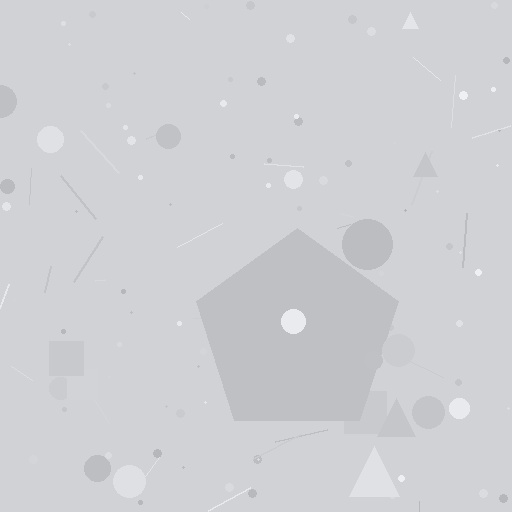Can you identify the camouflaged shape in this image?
The camouflaged shape is a pentagon.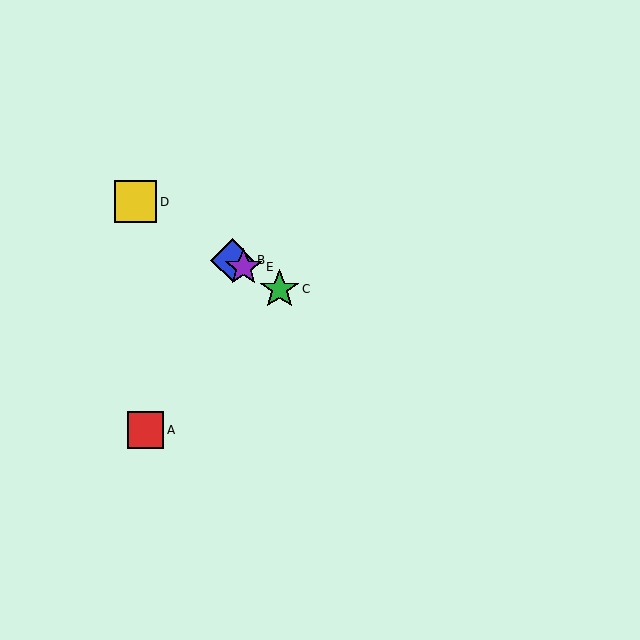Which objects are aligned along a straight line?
Objects B, C, D, E are aligned along a straight line.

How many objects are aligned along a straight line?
4 objects (B, C, D, E) are aligned along a straight line.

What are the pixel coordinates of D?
Object D is at (135, 202).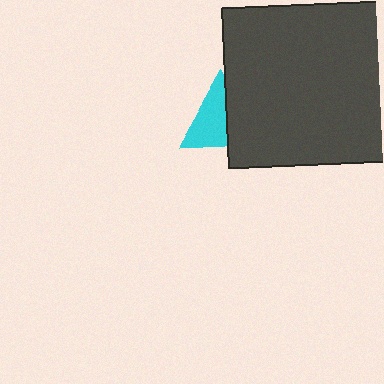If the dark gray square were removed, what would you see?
You would see the complete cyan triangle.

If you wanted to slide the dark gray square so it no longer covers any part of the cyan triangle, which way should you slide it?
Slide it right — that is the most direct way to separate the two shapes.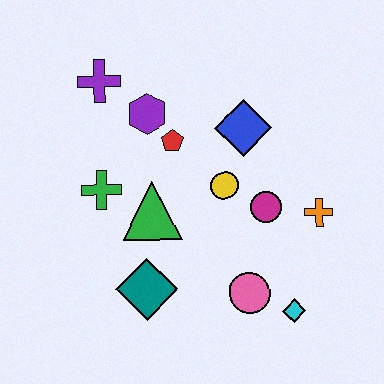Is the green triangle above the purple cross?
No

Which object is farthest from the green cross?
The cyan diamond is farthest from the green cross.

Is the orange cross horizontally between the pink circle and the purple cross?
No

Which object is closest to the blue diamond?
The yellow circle is closest to the blue diamond.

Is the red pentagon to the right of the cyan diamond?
No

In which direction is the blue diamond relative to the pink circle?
The blue diamond is above the pink circle.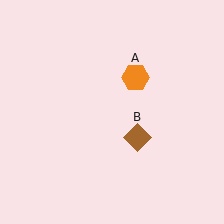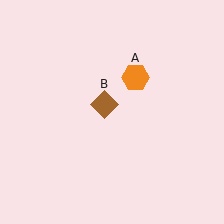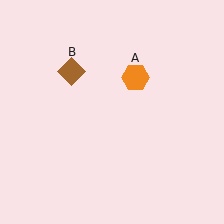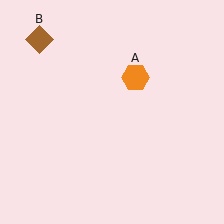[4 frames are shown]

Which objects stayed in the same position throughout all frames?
Orange hexagon (object A) remained stationary.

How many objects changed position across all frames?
1 object changed position: brown diamond (object B).